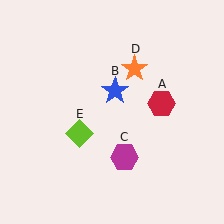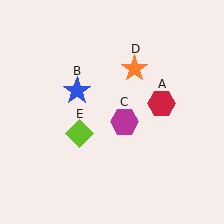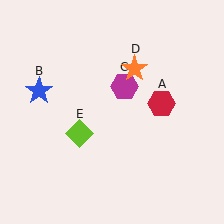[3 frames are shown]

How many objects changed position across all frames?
2 objects changed position: blue star (object B), magenta hexagon (object C).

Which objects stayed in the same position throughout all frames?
Red hexagon (object A) and orange star (object D) and lime diamond (object E) remained stationary.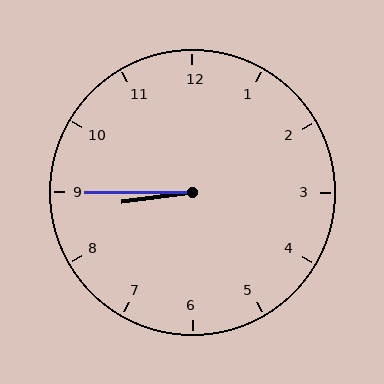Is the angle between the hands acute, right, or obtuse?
It is acute.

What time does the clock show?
8:45.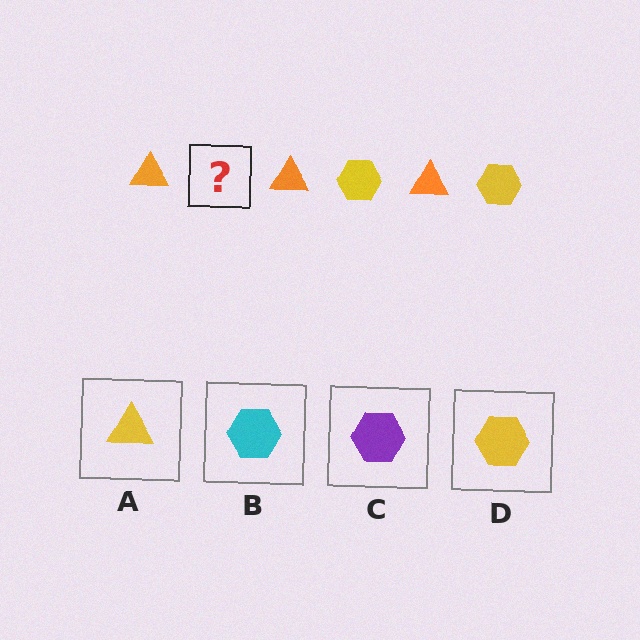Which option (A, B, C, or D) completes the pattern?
D.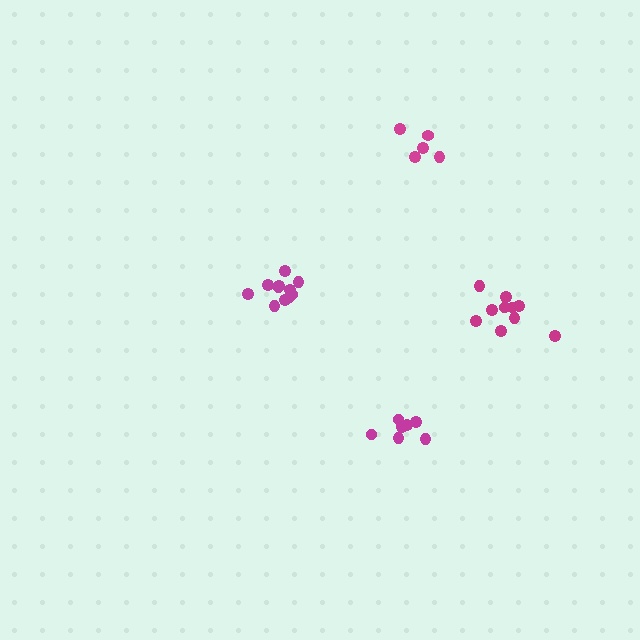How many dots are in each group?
Group 1: 11 dots, Group 2: 7 dots, Group 3: 5 dots, Group 4: 10 dots (33 total).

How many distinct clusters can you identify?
There are 4 distinct clusters.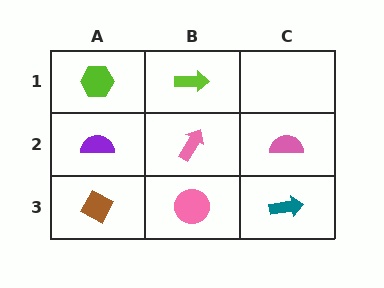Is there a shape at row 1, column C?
No, that cell is empty.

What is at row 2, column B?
A pink arrow.